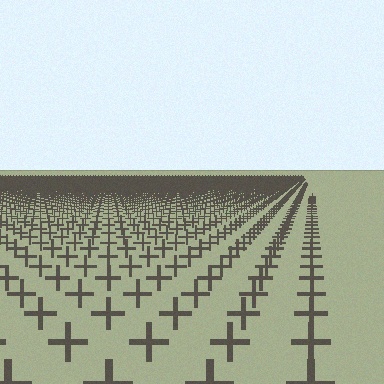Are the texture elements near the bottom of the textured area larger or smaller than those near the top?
Larger. Near the bottom, elements are closer to the viewer and appear at a bigger on-screen size.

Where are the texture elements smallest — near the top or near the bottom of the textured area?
Near the top.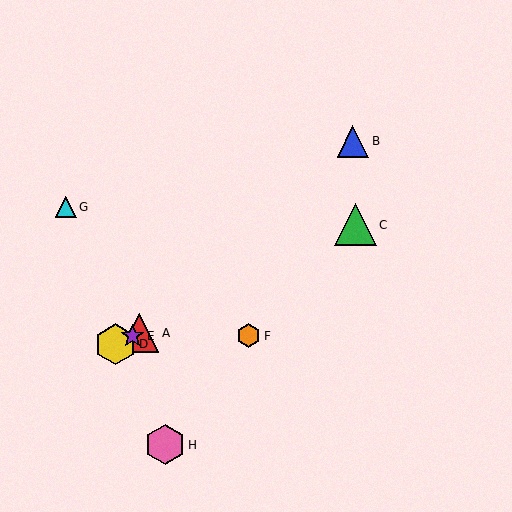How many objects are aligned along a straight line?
4 objects (A, C, D, E) are aligned along a straight line.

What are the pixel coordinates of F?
Object F is at (249, 336).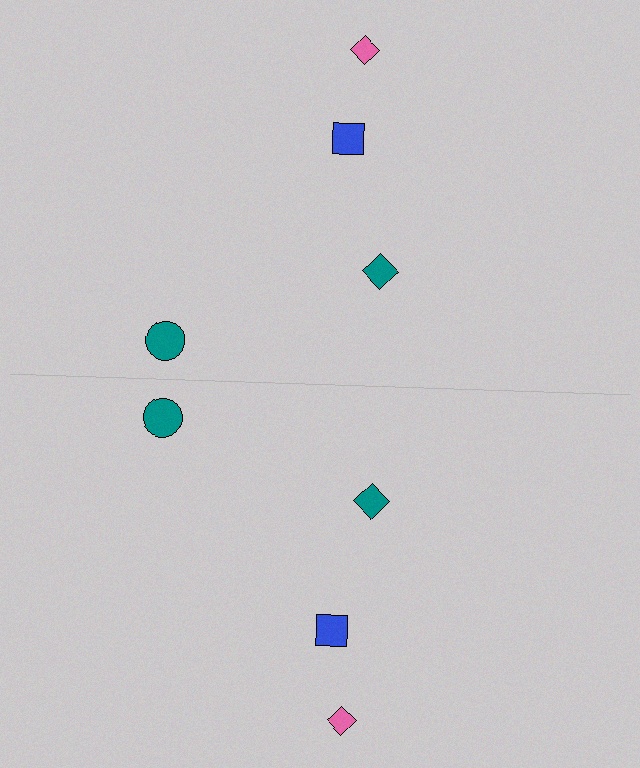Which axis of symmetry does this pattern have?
The pattern has a horizontal axis of symmetry running through the center of the image.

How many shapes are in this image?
There are 8 shapes in this image.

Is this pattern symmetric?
Yes, this pattern has bilateral (reflection) symmetry.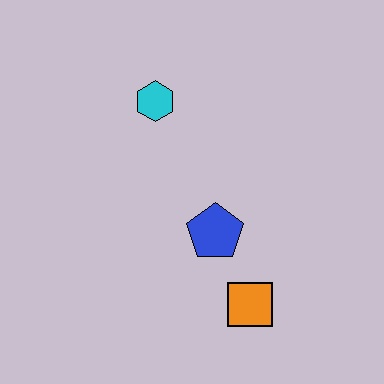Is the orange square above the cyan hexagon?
No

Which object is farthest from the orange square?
The cyan hexagon is farthest from the orange square.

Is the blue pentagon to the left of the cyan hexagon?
No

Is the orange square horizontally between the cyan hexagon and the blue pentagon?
No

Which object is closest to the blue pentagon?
The orange square is closest to the blue pentagon.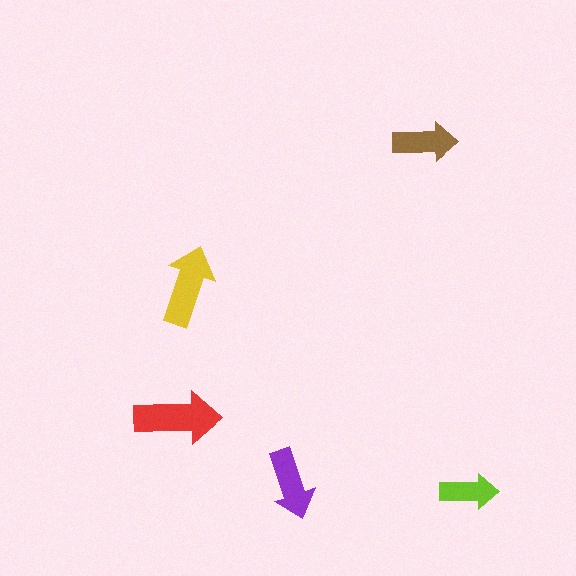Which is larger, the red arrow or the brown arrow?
The red one.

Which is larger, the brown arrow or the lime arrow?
The brown one.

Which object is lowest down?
The lime arrow is bottommost.